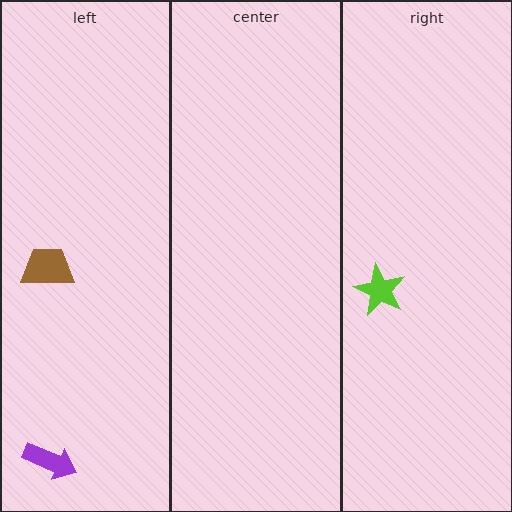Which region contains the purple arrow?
The left region.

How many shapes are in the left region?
2.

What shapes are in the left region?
The brown trapezoid, the purple arrow.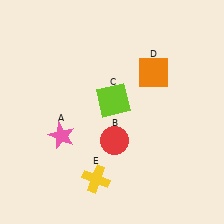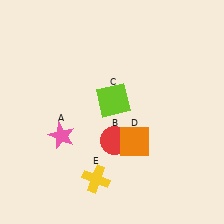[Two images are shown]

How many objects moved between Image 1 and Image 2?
1 object moved between the two images.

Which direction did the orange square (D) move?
The orange square (D) moved down.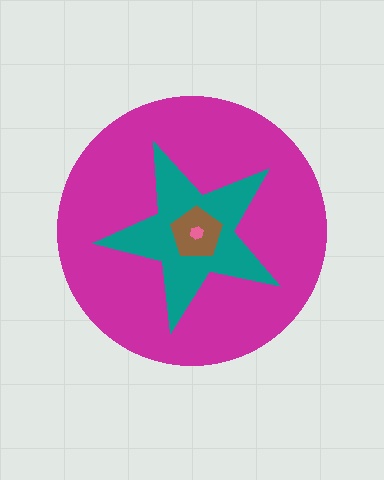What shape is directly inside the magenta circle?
The teal star.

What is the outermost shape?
The magenta circle.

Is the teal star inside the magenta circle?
Yes.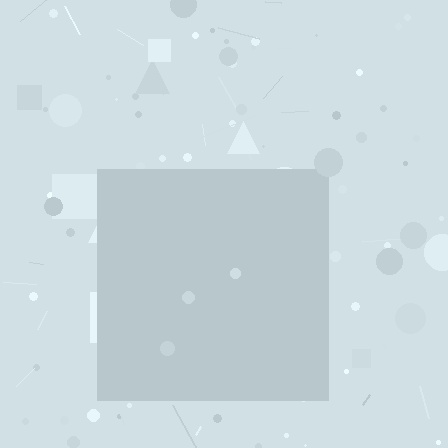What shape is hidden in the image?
A square is hidden in the image.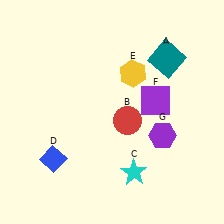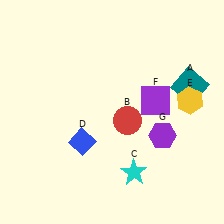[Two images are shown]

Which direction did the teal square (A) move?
The teal square (A) moved down.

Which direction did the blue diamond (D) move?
The blue diamond (D) moved right.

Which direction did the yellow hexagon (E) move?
The yellow hexagon (E) moved right.